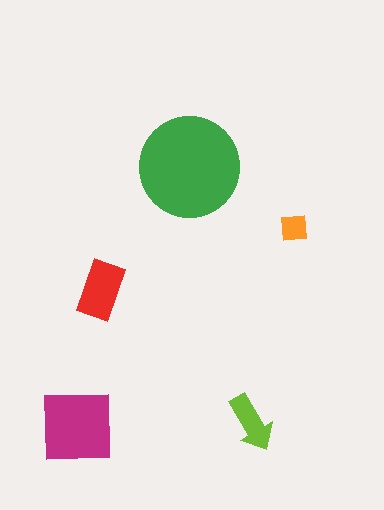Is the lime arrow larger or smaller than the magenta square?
Smaller.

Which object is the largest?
The green circle.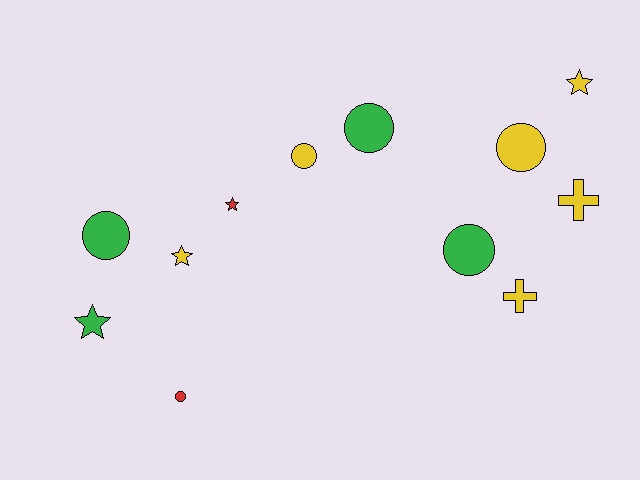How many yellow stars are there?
There are 2 yellow stars.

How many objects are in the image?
There are 12 objects.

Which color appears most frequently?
Yellow, with 6 objects.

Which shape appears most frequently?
Circle, with 6 objects.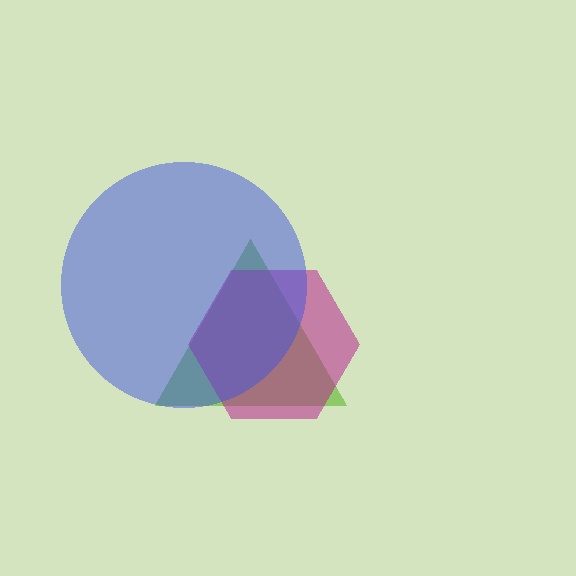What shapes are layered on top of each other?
The layered shapes are: a lime triangle, a magenta hexagon, a blue circle.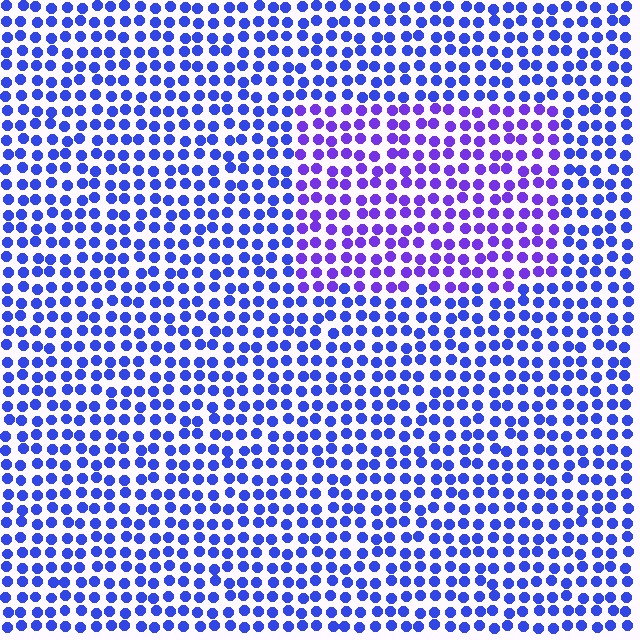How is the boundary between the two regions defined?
The boundary is defined purely by a slight shift in hue (about 30 degrees). Spacing, size, and orientation are identical on both sides.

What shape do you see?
I see a rectangle.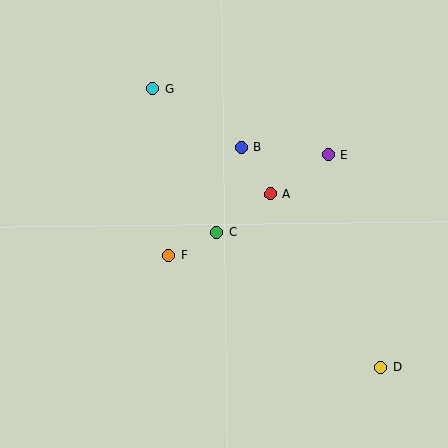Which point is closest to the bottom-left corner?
Point F is closest to the bottom-left corner.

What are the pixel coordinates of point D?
Point D is at (381, 368).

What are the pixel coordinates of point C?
Point C is at (217, 232).